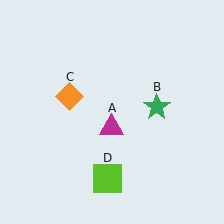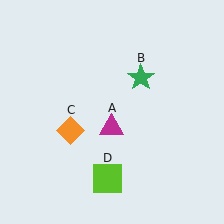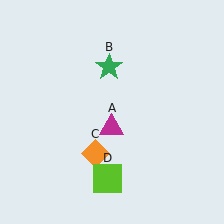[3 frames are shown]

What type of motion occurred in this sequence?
The green star (object B), orange diamond (object C) rotated counterclockwise around the center of the scene.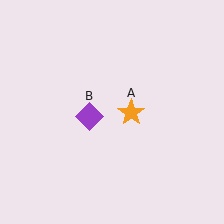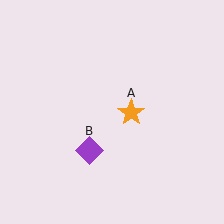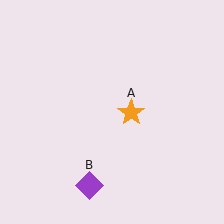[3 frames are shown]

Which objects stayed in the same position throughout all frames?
Orange star (object A) remained stationary.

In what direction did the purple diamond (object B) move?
The purple diamond (object B) moved down.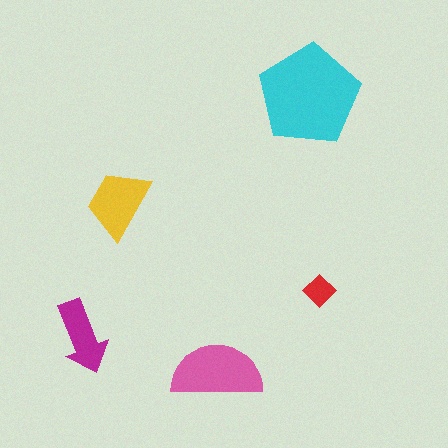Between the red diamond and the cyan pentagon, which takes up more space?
The cyan pentagon.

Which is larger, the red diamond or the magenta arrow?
The magenta arrow.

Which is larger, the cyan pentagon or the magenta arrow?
The cyan pentagon.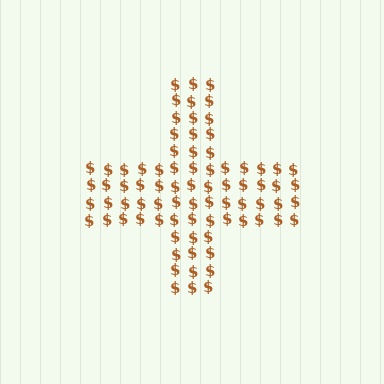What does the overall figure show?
The overall figure shows a cross.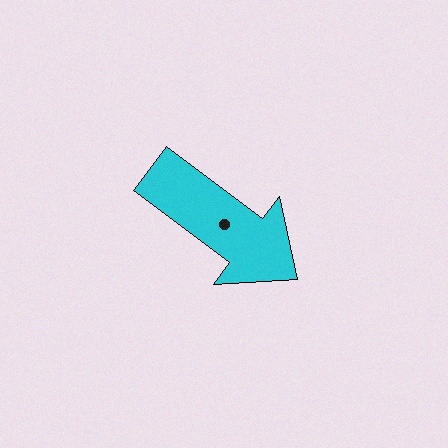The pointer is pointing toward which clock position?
Roughly 4 o'clock.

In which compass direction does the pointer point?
Southeast.